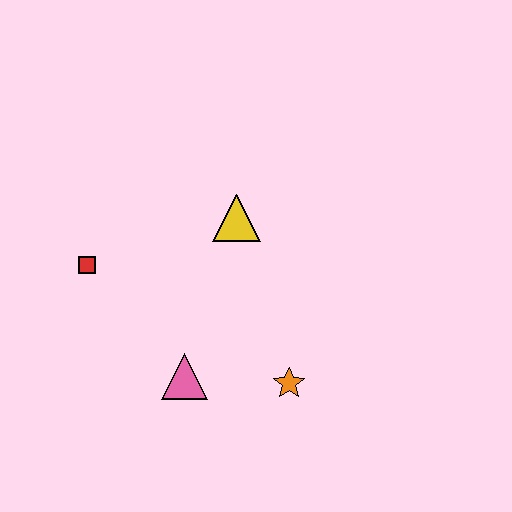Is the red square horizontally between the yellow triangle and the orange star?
No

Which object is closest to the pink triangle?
The orange star is closest to the pink triangle.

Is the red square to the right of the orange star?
No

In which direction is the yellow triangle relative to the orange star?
The yellow triangle is above the orange star.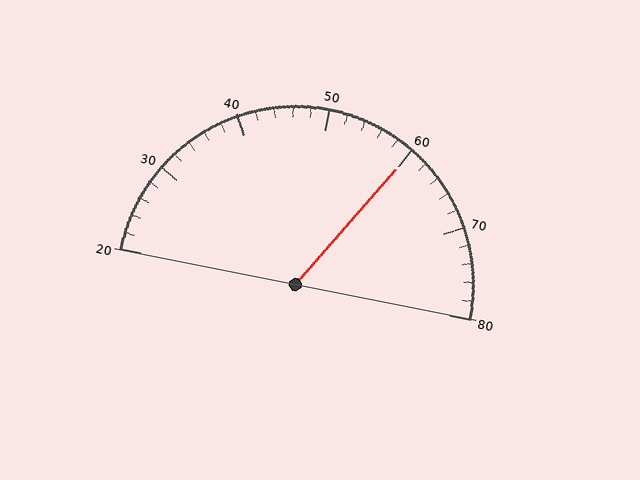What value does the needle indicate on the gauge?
The needle indicates approximately 60.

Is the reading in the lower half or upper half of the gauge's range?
The reading is in the upper half of the range (20 to 80).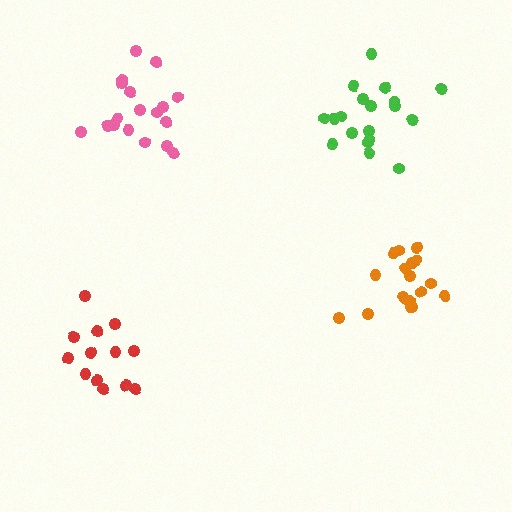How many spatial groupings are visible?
There are 4 spatial groupings.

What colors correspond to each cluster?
The clusters are colored: red, pink, orange, green.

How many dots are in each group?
Group 1: 13 dots, Group 2: 18 dots, Group 3: 18 dots, Group 4: 19 dots (68 total).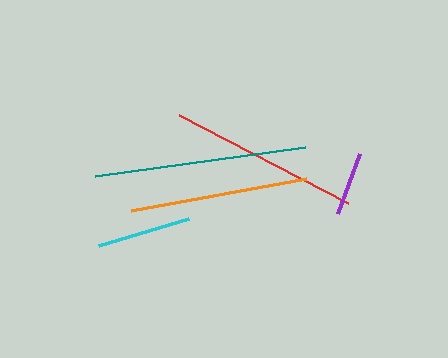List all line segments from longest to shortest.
From longest to shortest: teal, red, orange, cyan, purple.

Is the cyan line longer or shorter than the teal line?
The teal line is longer than the cyan line.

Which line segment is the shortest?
The purple line is the shortest at approximately 64 pixels.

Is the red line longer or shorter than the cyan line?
The red line is longer than the cyan line.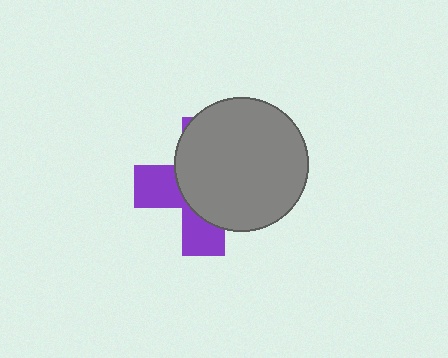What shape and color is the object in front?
The object in front is a gray circle.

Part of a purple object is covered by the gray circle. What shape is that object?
It is a cross.